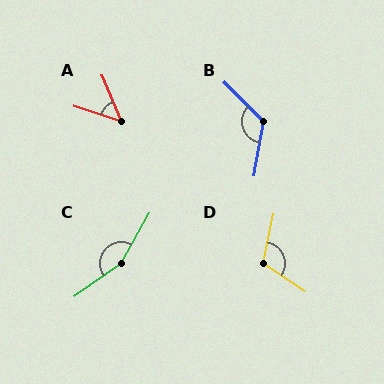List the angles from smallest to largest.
A (48°), D (111°), B (125°), C (154°).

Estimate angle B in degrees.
Approximately 125 degrees.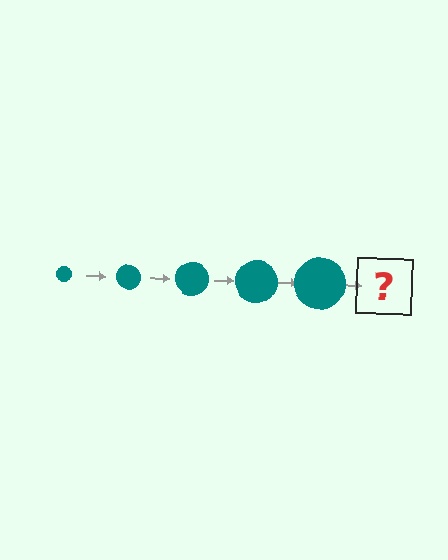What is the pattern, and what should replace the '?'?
The pattern is that the circle gets progressively larger each step. The '?' should be a teal circle, larger than the previous one.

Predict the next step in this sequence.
The next step is a teal circle, larger than the previous one.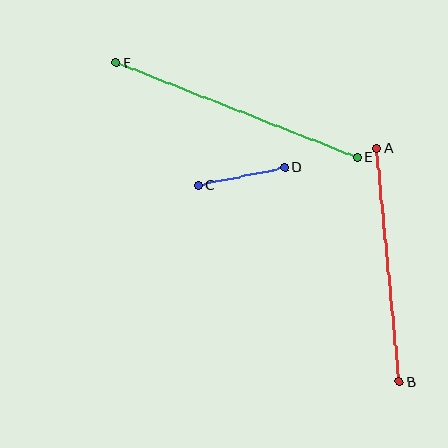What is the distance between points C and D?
The distance is approximately 89 pixels.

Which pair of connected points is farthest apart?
Points E and F are farthest apart.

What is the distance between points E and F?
The distance is approximately 259 pixels.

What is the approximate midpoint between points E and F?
The midpoint is at approximately (237, 110) pixels.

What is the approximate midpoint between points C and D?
The midpoint is at approximately (241, 176) pixels.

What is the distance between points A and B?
The distance is approximately 234 pixels.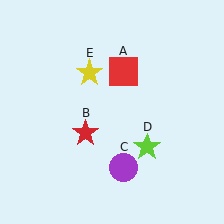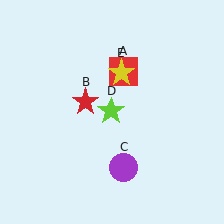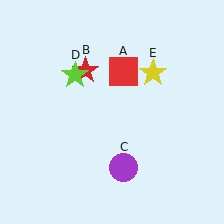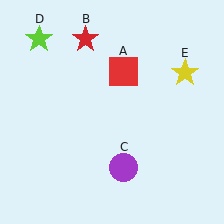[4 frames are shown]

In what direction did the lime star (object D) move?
The lime star (object D) moved up and to the left.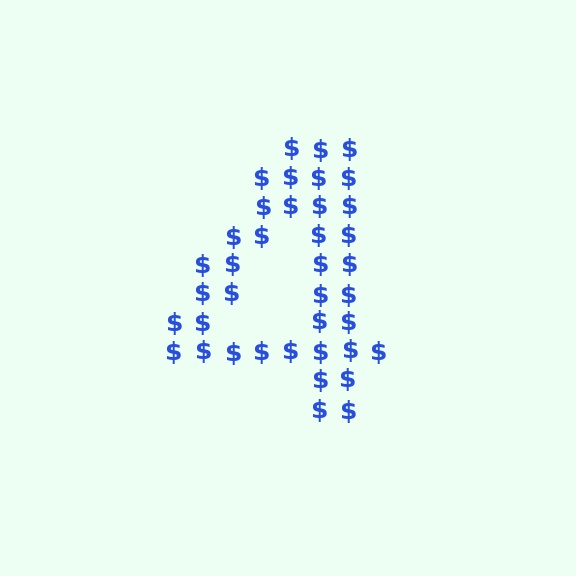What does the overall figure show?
The overall figure shows the digit 4.